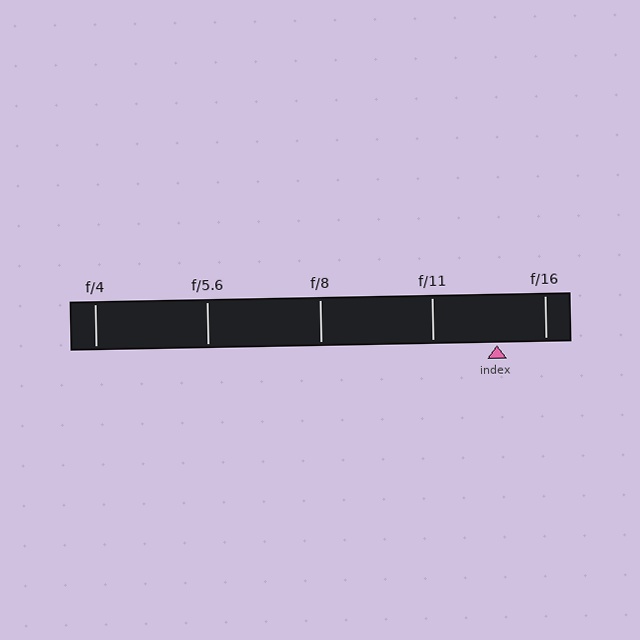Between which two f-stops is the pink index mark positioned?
The index mark is between f/11 and f/16.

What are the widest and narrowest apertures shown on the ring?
The widest aperture shown is f/4 and the narrowest is f/16.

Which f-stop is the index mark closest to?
The index mark is closest to f/16.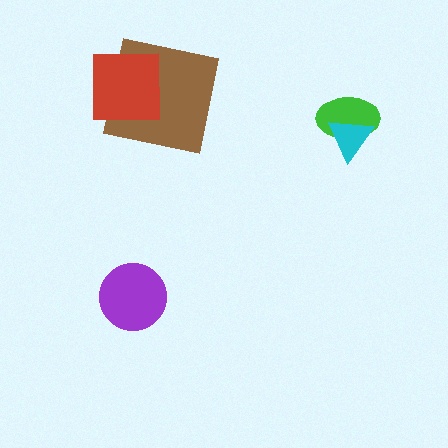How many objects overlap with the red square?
1 object overlaps with the red square.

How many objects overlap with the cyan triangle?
1 object overlaps with the cyan triangle.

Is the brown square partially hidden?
Yes, it is partially covered by another shape.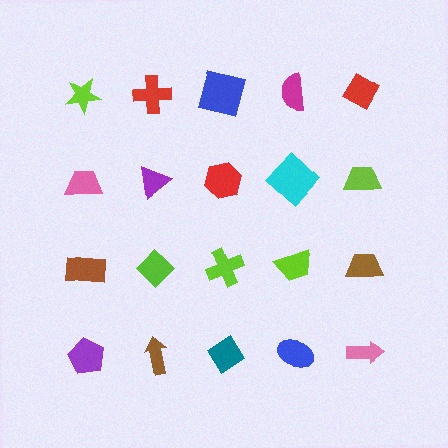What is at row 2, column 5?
A lime trapezoid.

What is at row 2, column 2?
A purple triangle.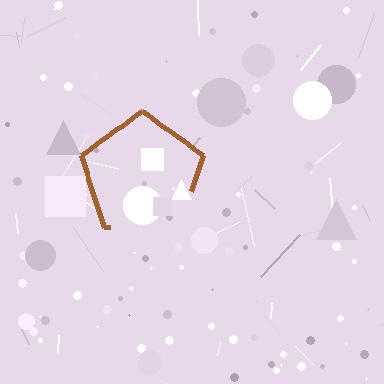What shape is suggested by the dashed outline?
The dashed outline suggests a pentagon.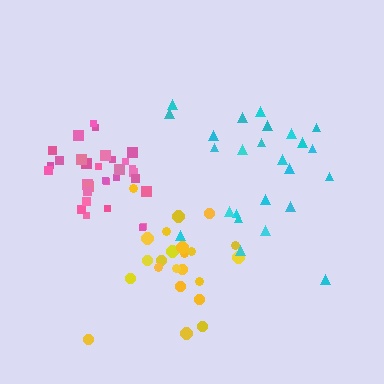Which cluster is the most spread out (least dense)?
Cyan.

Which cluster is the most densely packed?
Pink.